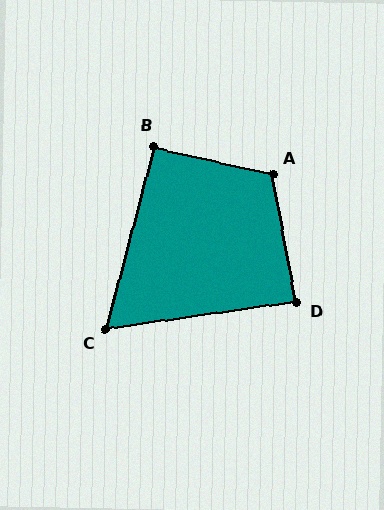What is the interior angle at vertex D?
Approximately 88 degrees (approximately right).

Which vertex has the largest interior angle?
A, at approximately 113 degrees.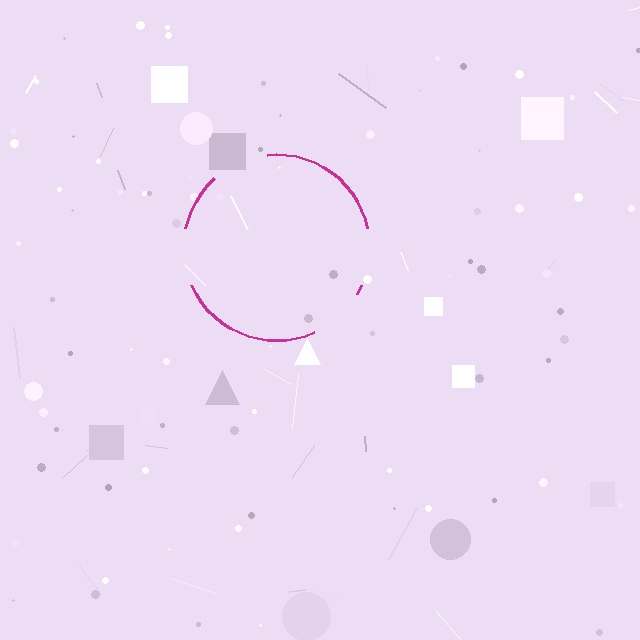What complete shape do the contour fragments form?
The contour fragments form a circle.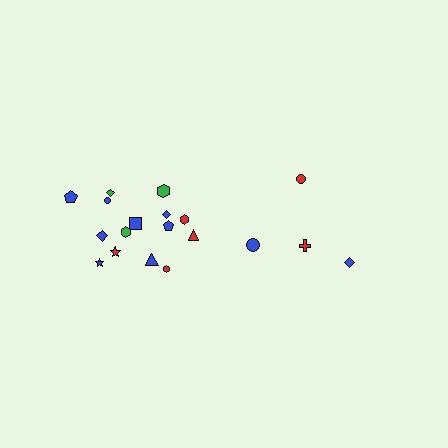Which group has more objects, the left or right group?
The left group.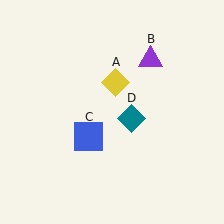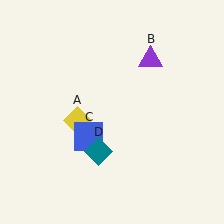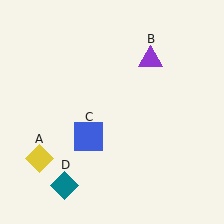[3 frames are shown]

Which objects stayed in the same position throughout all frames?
Purple triangle (object B) and blue square (object C) remained stationary.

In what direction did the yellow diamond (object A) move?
The yellow diamond (object A) moved down and to the left.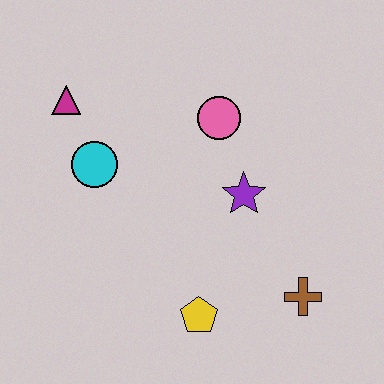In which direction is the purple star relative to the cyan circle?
The purple star is to the right of the cyan circle.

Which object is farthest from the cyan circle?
The brown cross is farthest from the cyan circle.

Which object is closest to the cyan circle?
The magenta triangle is closest to the cyan circle.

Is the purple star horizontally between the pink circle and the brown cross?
Yes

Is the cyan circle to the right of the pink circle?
No